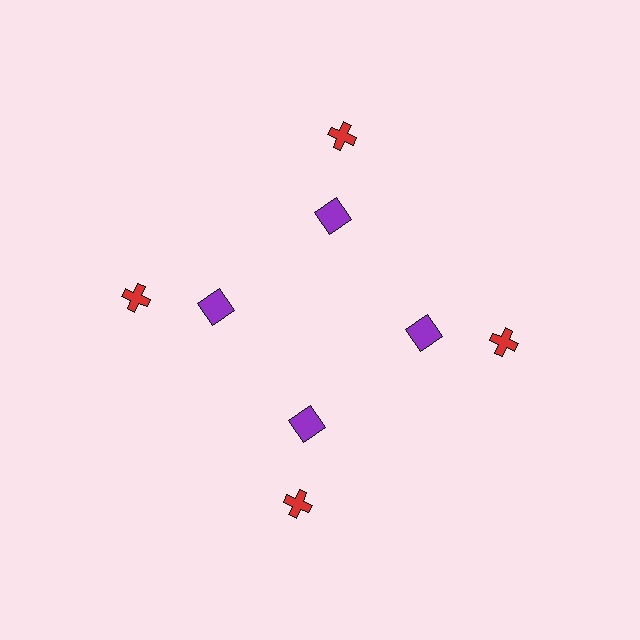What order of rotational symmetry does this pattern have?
This pattern has 4-fold rotational symmetry.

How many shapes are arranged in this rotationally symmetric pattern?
There are 8 shapes, arranged in 4 groups of 2.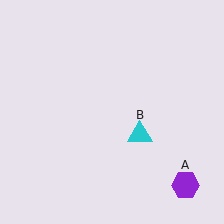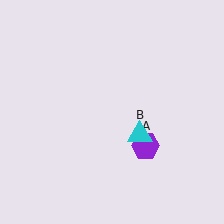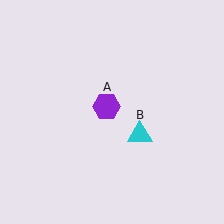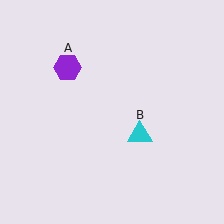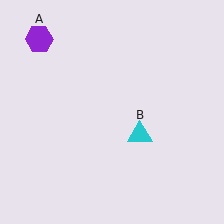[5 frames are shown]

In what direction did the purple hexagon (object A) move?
The purple hexagon (object A) moved up and to the left.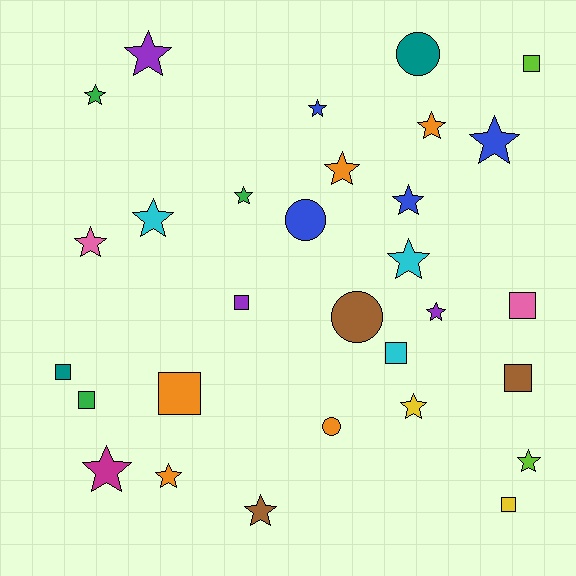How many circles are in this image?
There are 4 circles.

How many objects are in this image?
There are 30 objects.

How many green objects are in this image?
There are 3 green objects.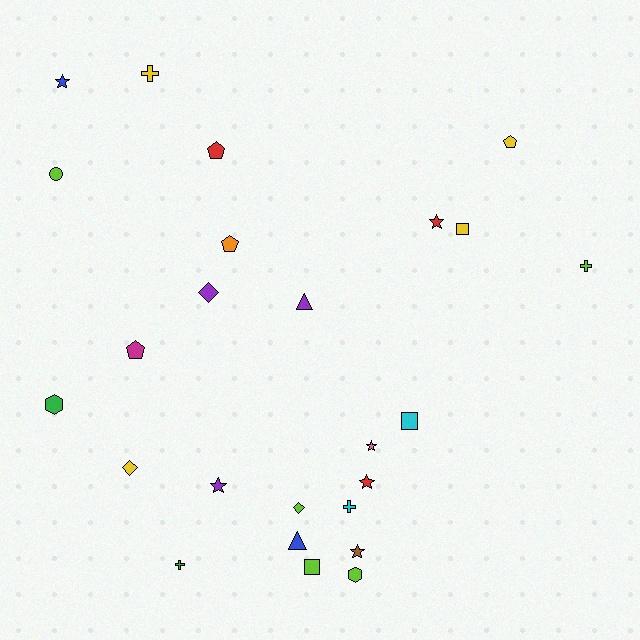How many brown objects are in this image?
There is 1 brown object.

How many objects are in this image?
There are 25 objects.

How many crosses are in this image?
There are 4 crosses.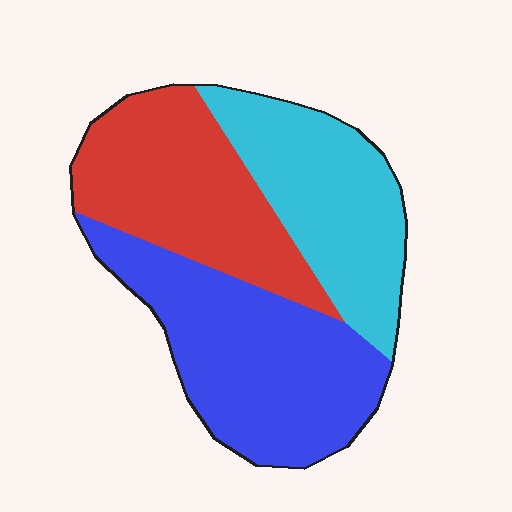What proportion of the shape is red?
Red covers about 30% of the shape.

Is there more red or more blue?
Blue.